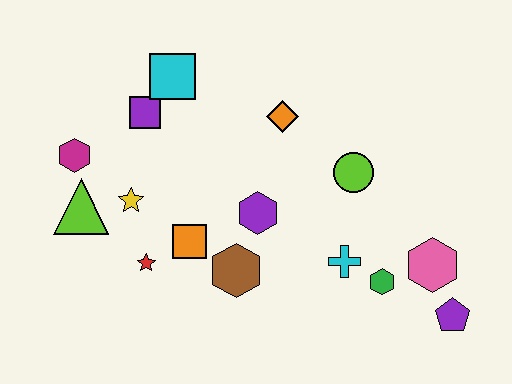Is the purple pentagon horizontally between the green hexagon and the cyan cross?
No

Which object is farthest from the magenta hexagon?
The purple pentagon is farthest from the magenta hexagon.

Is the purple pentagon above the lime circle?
No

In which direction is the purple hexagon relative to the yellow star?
The purple hexagon is to the right of the yellow star.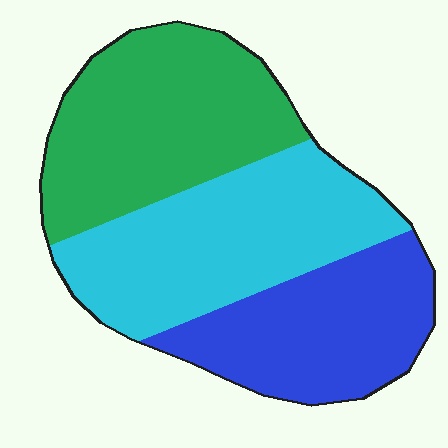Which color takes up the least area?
Blue, at roughly 30%.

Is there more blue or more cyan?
Cyan.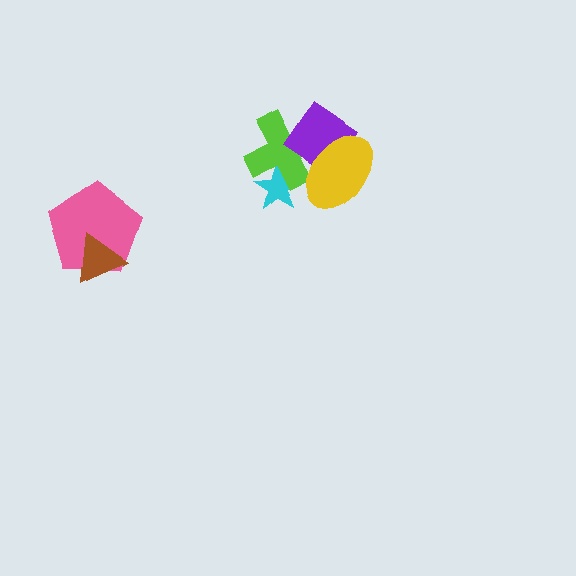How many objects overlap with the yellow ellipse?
2 objects overlap with the yellow ellipse.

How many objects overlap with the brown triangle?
1 object overlaps with the brown triangle.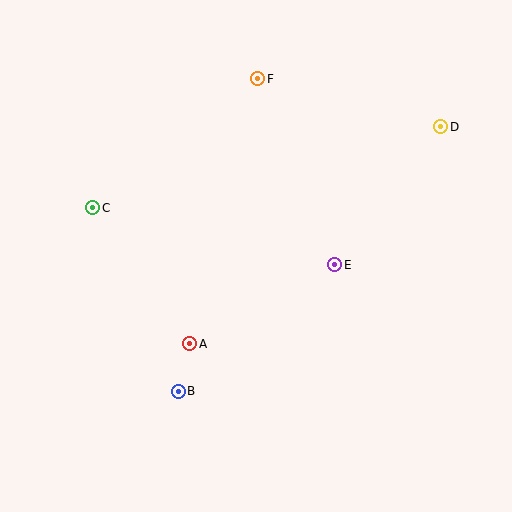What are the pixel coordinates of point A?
Point A is at (190, 344).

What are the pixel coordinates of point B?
Point B is at (178, 391).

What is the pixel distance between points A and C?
The distance between A and C is 167 pixels.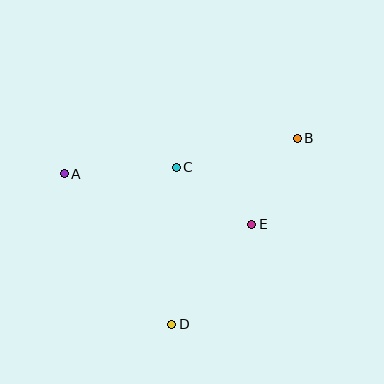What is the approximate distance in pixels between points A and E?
The distance between A and E is approximately 194 pixels.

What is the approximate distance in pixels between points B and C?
The distance between B and C is approximately 124 pixels.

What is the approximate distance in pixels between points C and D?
The distance between C and D is approximately 157 pixels.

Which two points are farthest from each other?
Points A and B are farthest from each other.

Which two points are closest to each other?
Points C and E are closest to each other.